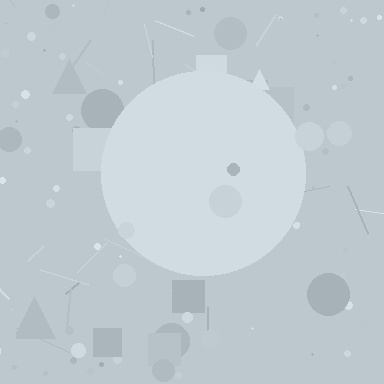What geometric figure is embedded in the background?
A circle is embedded in the background.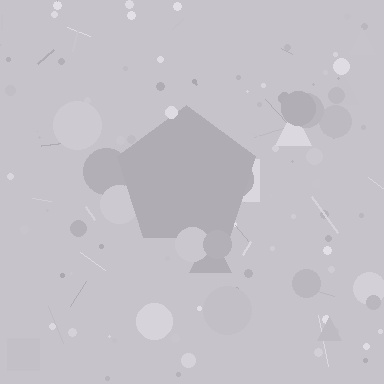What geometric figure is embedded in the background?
A pentagon is embedded in the background.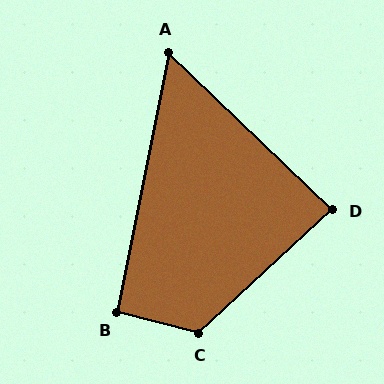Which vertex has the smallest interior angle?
A, at approximately 57 degrees.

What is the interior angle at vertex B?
Approximately 93 degrees (approximately right).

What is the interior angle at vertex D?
Approximately 87 degrees (approximately right).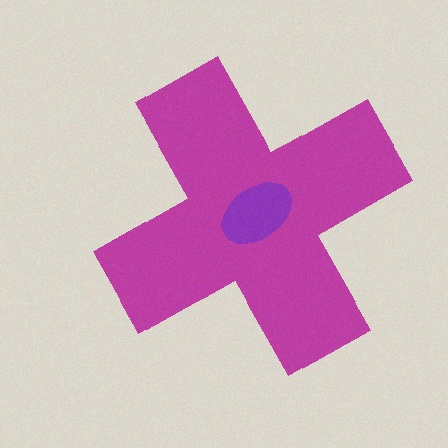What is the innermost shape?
The purple ellipse.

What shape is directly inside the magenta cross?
The purple ellipse.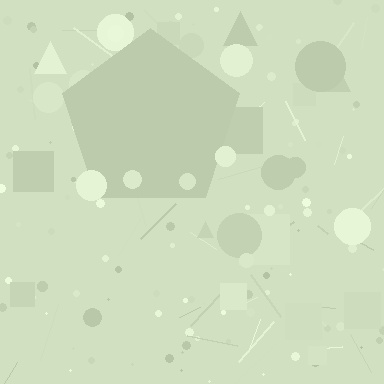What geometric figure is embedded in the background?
A pentagon is embedded in the background.